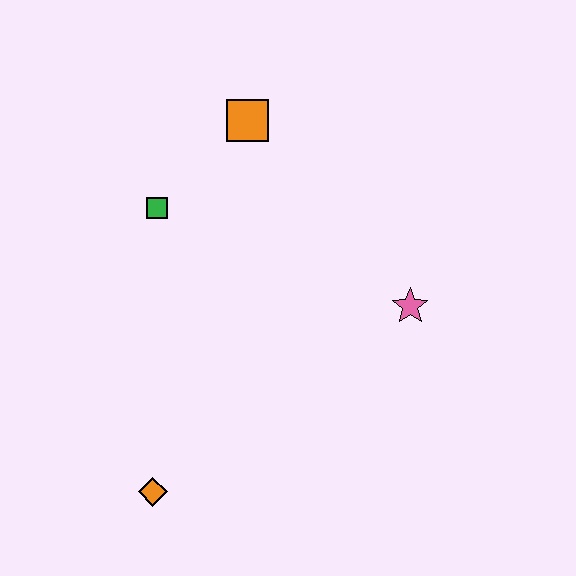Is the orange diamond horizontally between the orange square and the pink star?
No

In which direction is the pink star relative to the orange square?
The pink star is below the orange square.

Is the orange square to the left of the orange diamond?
No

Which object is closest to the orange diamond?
The green square is closest to the orange diamond.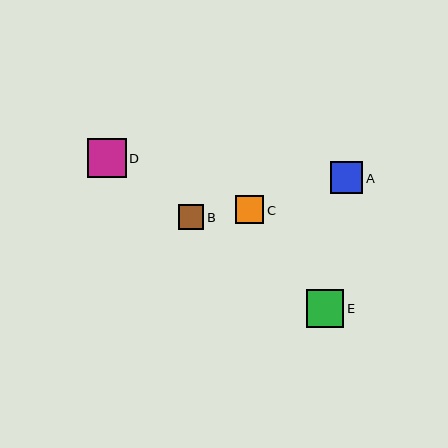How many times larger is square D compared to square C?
Square D is approximately 1.4 times the size of square C.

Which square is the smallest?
Square B is the smallest with a size of approximately 25 pixels.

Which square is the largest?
Square D is the largest with a size of approximately 39 pixels.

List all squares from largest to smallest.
From largest to smallest: D, E, A, C, B.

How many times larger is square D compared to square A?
Square D is approximately 1.2 times the size of square A.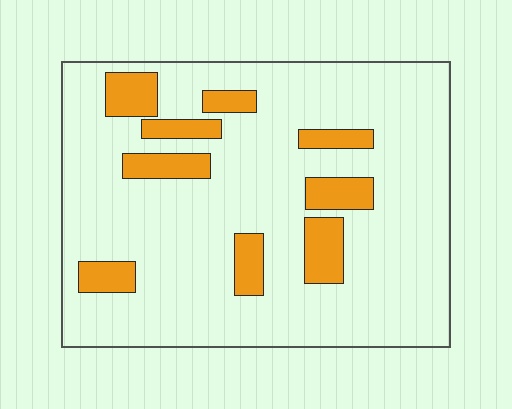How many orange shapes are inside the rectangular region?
9.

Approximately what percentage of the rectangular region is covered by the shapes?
Approximately 15%.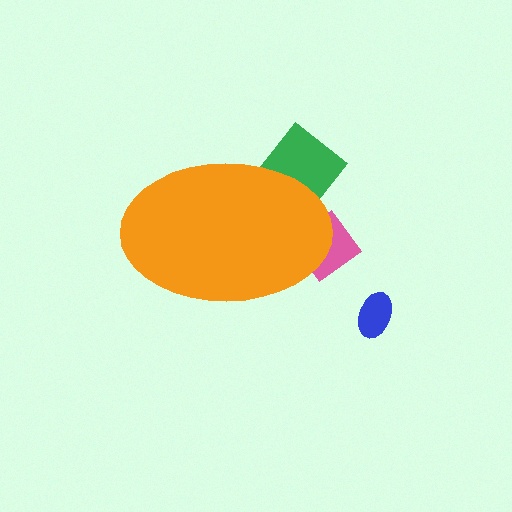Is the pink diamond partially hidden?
Yes, the pink diamond is partially hidden behind the orange ellipse.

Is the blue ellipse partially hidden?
No, the blue ellipse is fully visible.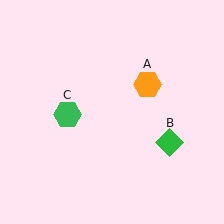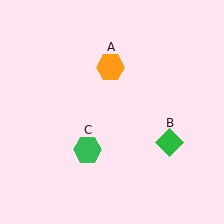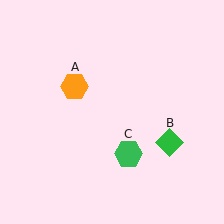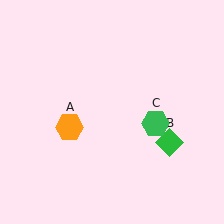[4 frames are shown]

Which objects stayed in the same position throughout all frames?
Green diamond (object B) remained stationary.